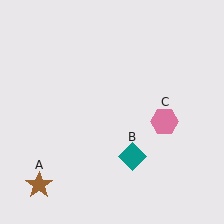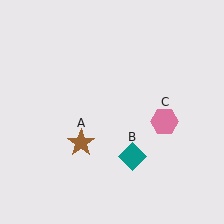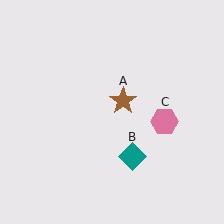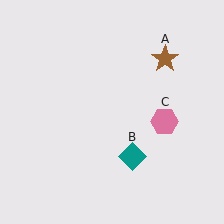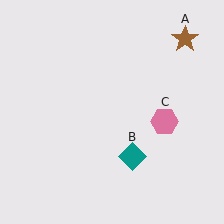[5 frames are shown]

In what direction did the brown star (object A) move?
The brown star (object A) moved up and to the right.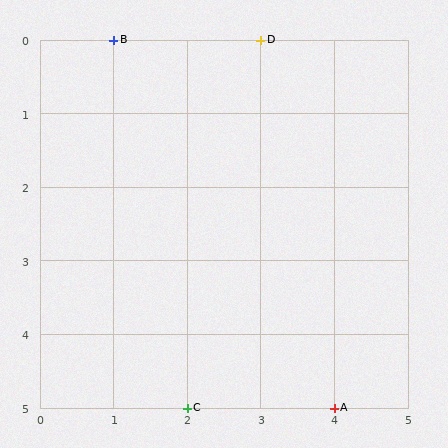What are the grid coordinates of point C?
Point C is at grid coordinates (2, 5).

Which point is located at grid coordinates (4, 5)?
Point A is at (4, 5).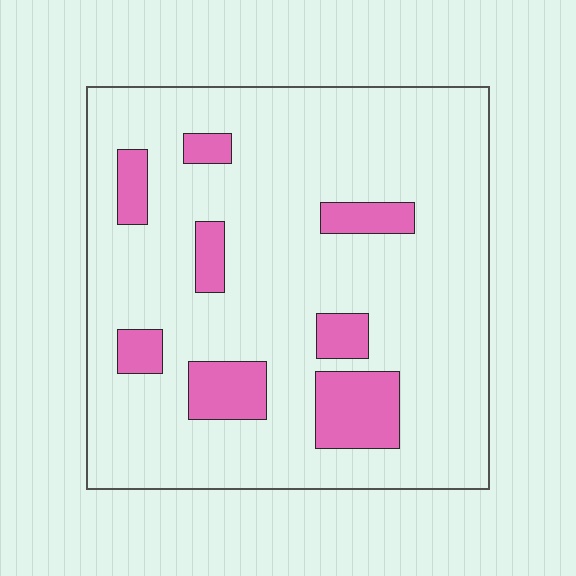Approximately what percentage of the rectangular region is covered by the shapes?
Approximately 15%.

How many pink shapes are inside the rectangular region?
8.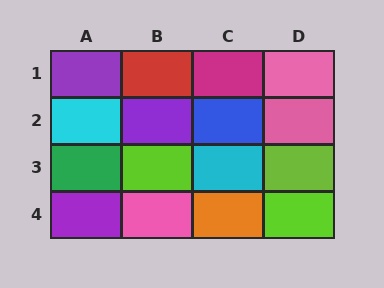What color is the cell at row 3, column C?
Cyan.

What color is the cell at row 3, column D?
Lime.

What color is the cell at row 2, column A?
Cyan.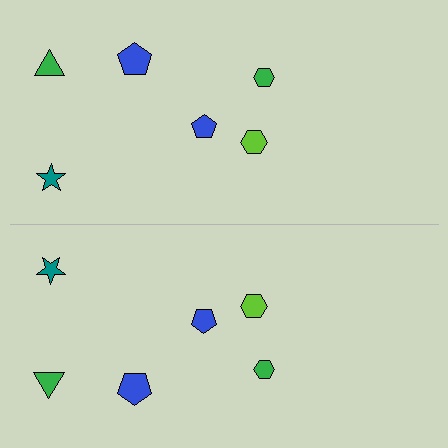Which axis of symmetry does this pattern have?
The pattern has a horizontal axis of symmetry running through the center of the image.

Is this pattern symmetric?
Yes, this pattern has bilateral (reflection) symmetry.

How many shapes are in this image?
There are 12 shapes in this image.